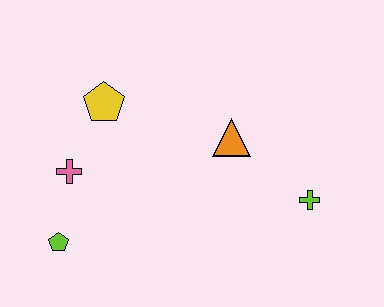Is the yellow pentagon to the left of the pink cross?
No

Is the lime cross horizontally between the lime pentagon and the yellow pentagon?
No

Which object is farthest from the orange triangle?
The lime pentagon is farthest from the orange triangle.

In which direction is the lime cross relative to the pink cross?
The lime cross is to the right of the pink cross.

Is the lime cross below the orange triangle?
Yes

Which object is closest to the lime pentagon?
The pink cross is closest to the lime pentagon.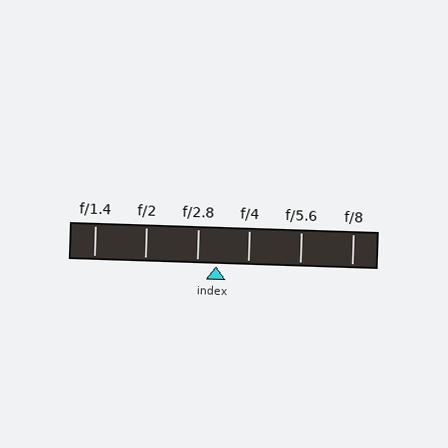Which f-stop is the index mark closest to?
The index mark is closest to f/2.8.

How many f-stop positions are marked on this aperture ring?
There are 6 f-stop positions marked.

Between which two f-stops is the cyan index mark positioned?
The index mark is between f/2.8 and f/4.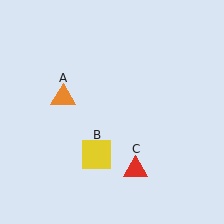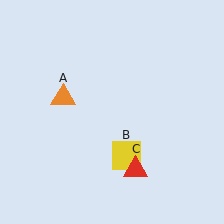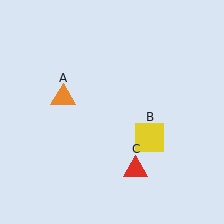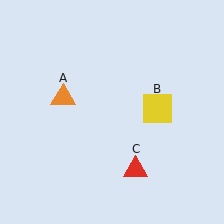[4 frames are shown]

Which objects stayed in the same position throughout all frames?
Orange triangle (object A) and red triangle (object C) remained stationary.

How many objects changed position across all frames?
1 object changed position: yellow square (object B).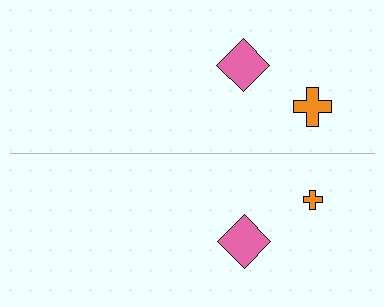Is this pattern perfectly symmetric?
No, the pattern is not perfectly symmetric. The orange cross on the bottom side has a different size than its mirror counterpart.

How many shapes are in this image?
There are 4 shapes in this image.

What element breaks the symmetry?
The orange cross on the bottom side has a different size than its mirror counterpart.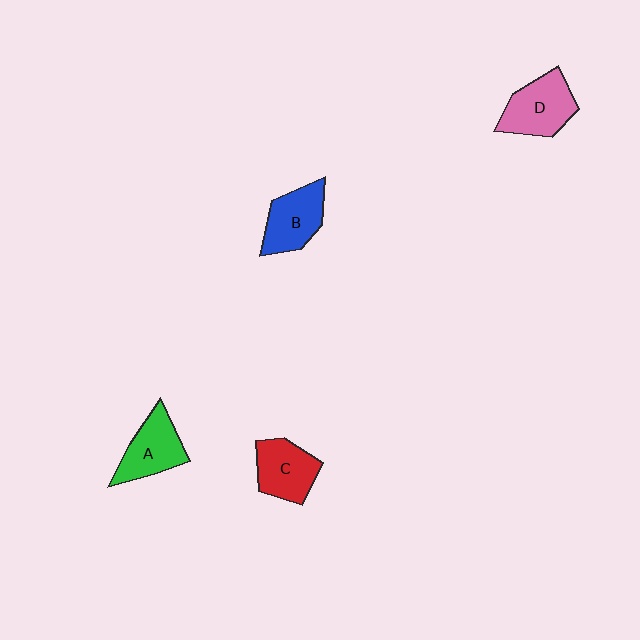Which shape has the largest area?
Shape D (pink).